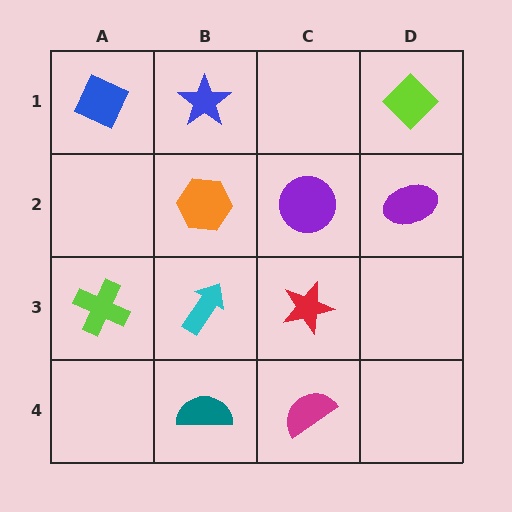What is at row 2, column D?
A purple ellipse.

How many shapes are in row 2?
3 shapes.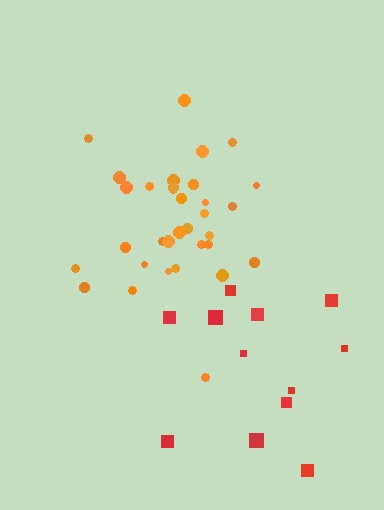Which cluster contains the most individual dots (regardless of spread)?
Orange (33).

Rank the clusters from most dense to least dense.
orange, red.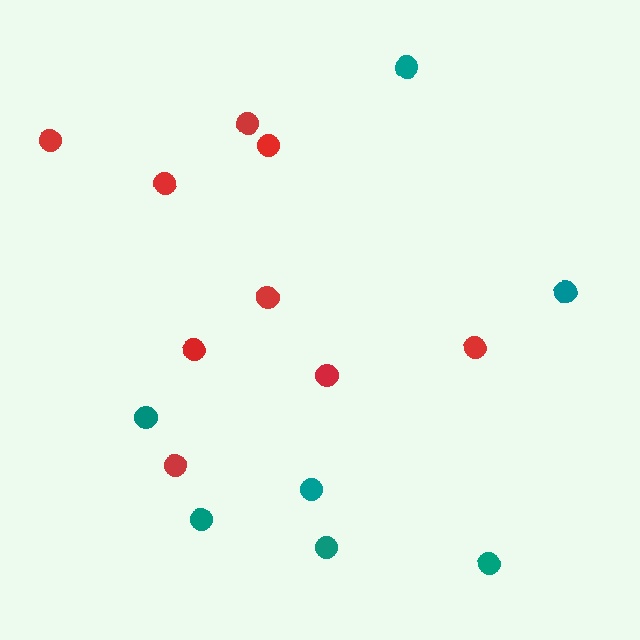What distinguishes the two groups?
There are 2 groups: one group of teal circles (7) and one group of red circles (9).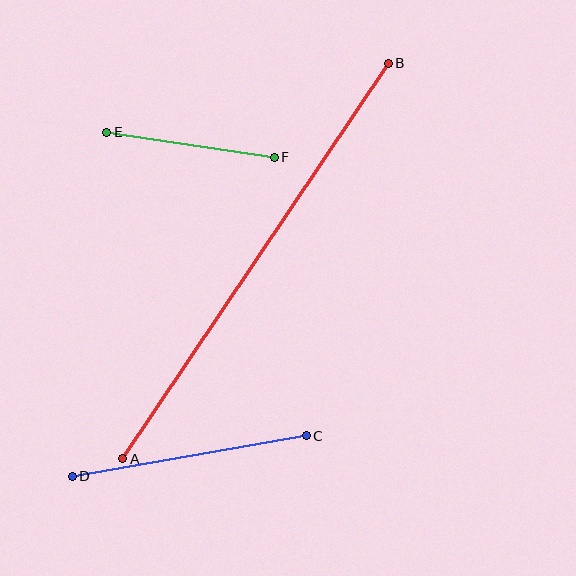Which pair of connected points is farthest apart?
Points A and B are farthest apart.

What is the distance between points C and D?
The distance is approximately 237 pixels.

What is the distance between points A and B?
The distance is approximately 476 pixels.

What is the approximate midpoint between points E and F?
The midpoint is at approximately (190, 145) pixels.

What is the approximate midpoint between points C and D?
The midpoint is at approximately (189, 456) pixels.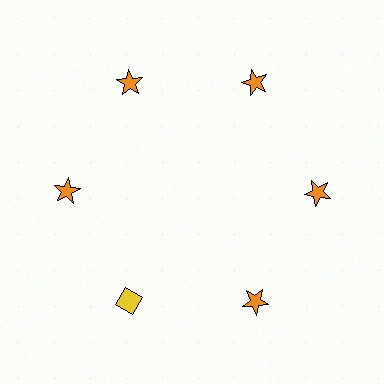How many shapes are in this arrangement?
There are 6 shapes arranged in a ring pattern.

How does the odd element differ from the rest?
It differs in both color (yellow instead of orange) and shape (diamond instead of star).